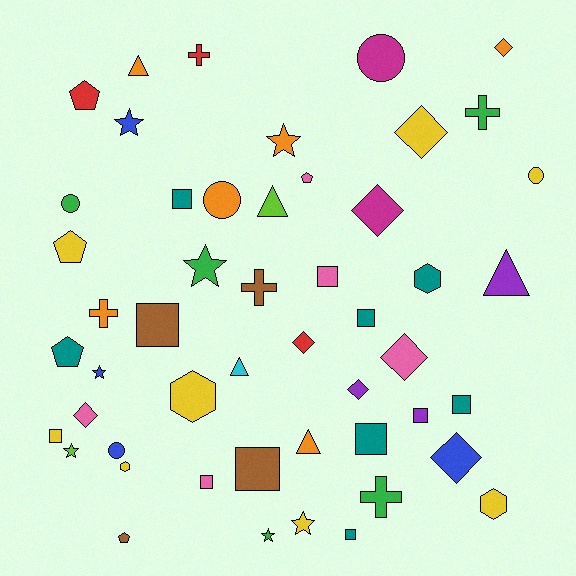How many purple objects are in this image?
There are 3 purple objects.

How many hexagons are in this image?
There are 4 hexagons.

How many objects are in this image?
There are 50 objects.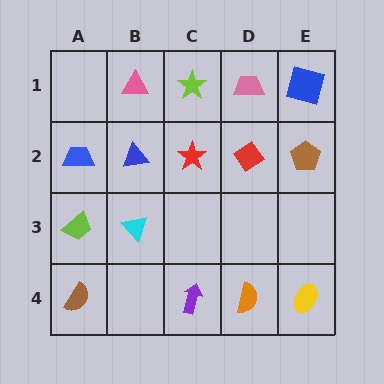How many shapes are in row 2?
5 shapes.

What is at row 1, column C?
A lime star.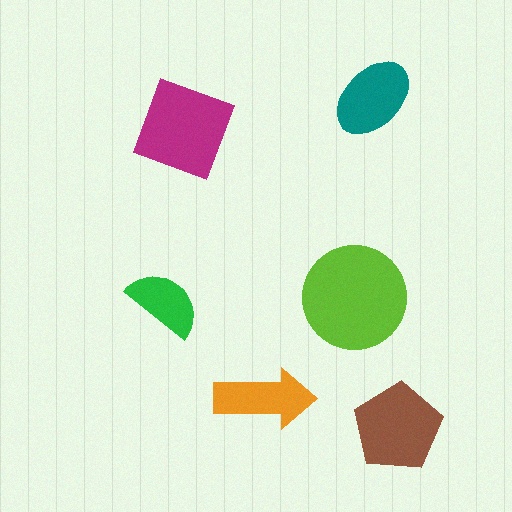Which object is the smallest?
The green semicircle.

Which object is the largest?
The lime circle.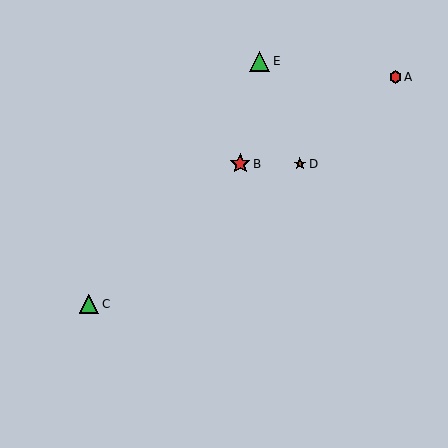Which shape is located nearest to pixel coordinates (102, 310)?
The green triangle (labeled C) at (89, 304) is nearest to that location.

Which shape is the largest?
The green triangle (labeled E) is the largest.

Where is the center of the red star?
The center of the red star is at (240, 164).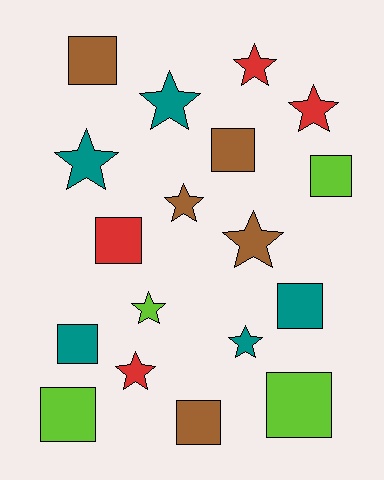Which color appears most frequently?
Brown, with 5 objects.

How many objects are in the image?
There are 18 objects.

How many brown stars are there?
There are 2 brown stars.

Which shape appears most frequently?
Square, with 9 objects.